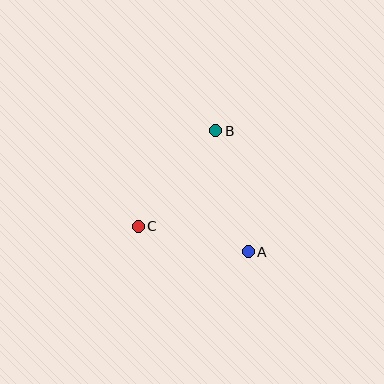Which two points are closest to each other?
Points A and C are closest to each other.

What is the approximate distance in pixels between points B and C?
The distance between B and C is approximately 123 pixels.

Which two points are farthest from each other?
Points A and B are farthest from each other.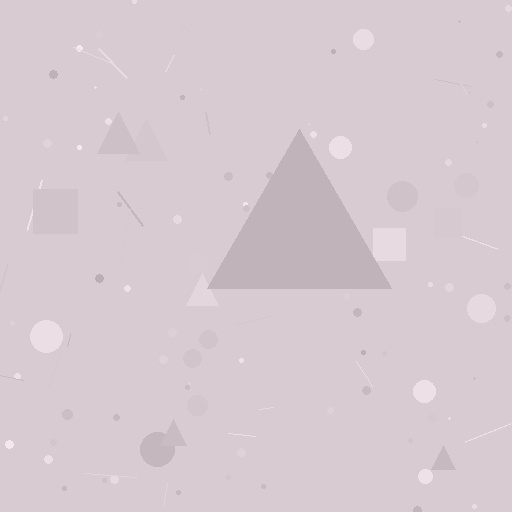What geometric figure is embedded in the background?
A triangle is embedded in the background.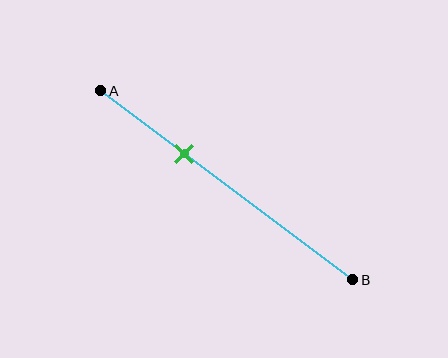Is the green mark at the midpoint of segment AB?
No, the mark is at about 35% from A, not at the 50% midpoint.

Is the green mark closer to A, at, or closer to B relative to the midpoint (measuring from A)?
The green mark is closer to point A than the midpoint of segment AB.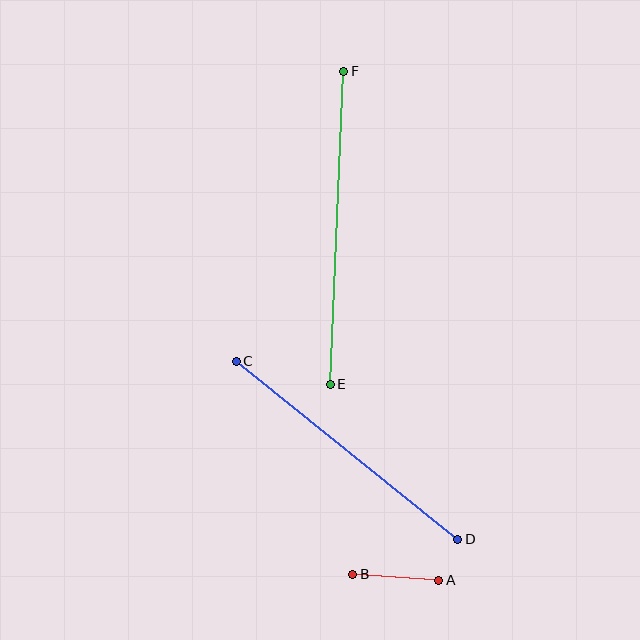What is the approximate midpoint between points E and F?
The midpoint is at approximately (337, 228) pixels.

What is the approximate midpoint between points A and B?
The midpoint is at approximately (396, 577) pixels.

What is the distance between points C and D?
The distance is approximately 284 pixels.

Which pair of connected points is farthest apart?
Points E and F are farthest apart.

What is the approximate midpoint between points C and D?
The midpoint is at approximately (347, 450) pixels.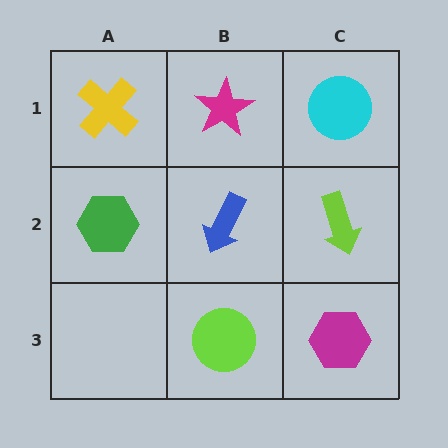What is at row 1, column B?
A magenta star.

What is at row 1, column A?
A yellow cross.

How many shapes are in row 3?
2 shapes.